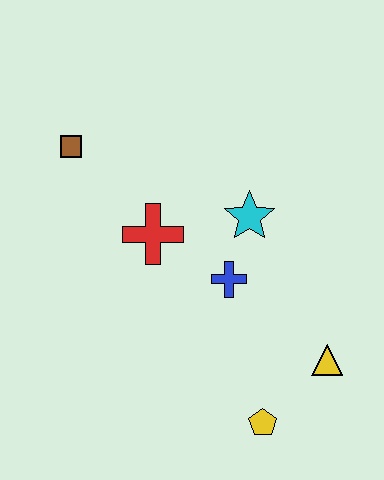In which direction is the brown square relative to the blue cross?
The brown square is to the left of the blue cross.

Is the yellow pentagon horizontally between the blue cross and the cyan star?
No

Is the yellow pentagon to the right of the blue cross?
Yes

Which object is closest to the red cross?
The blue cross is closest to the red cross.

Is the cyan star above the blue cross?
Yes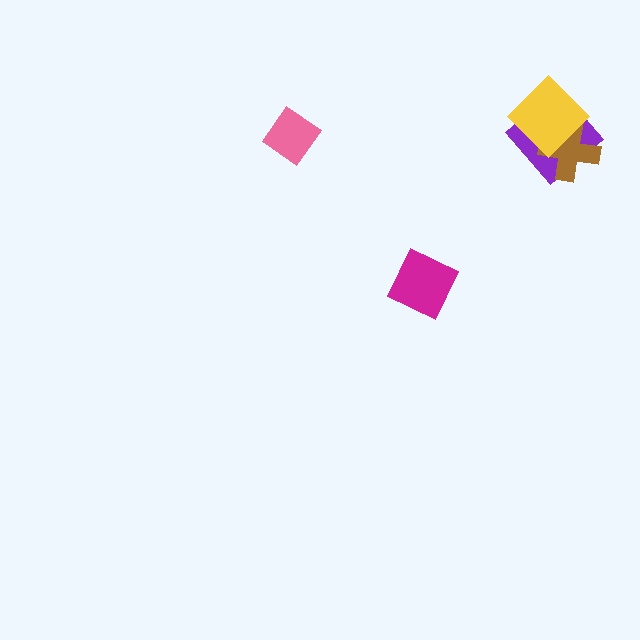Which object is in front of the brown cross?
The yellow diamond is in front of the brown cross.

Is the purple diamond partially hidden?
Yes, it is partially covered by another shape.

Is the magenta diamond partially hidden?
No, no other shape covers it.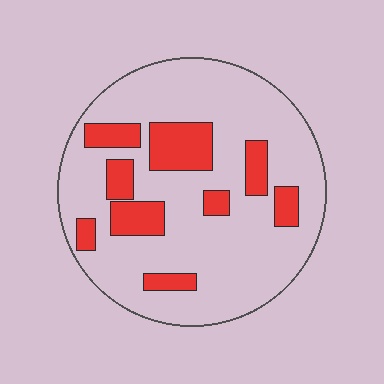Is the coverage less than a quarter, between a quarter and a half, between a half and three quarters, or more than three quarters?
Less than a quarter.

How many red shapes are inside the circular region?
9.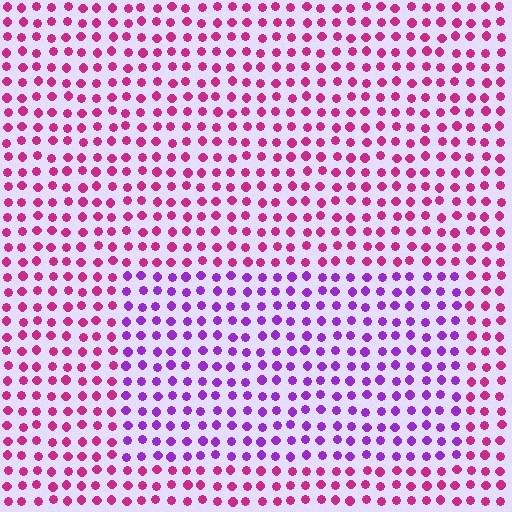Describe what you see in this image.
The image is filled with small magenta elements in a uniform arrangement. A rectangle-shaped region is visible where the elements are tinted to a slightly different hue, forming a subtle color boundary.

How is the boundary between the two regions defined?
The boundary is defined purely by a slight shift in hue (about 42 degrees). Spacing, size, and orientation are identical on both sides.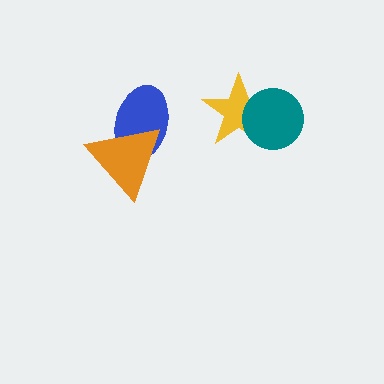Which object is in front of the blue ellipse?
The orange triangle is in front of the blue ellipse.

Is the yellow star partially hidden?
Yes, it is partially covered by another shape.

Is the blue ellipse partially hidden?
Yes, it is partially covered by another shape.